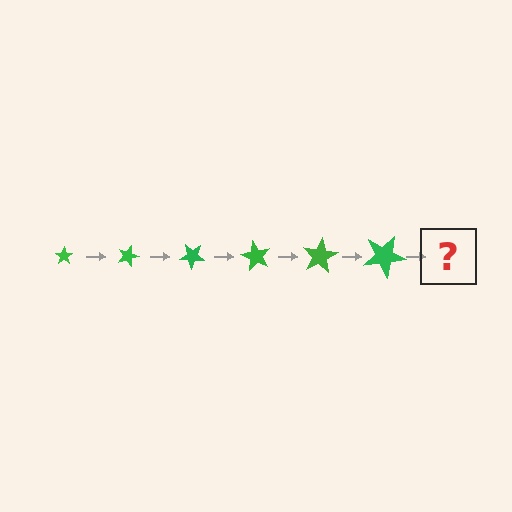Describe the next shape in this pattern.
It should be a star, larger than the previous one and rotated 120 degrees from the start.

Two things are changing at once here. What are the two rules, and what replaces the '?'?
The two rules are that the star grows larger each step and it rotates 20 degrees each step. The '?' should be a star, larger than the previous one and rotated 120 degrees from the start.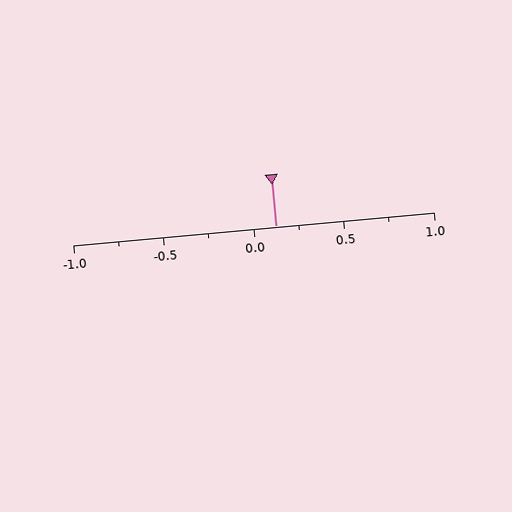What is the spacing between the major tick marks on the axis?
The major ticks are spaced 0.5 apart.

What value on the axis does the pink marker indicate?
The marker indicates approximately 0.12.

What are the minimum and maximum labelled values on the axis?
The axis runs from -1.0 to 1.0.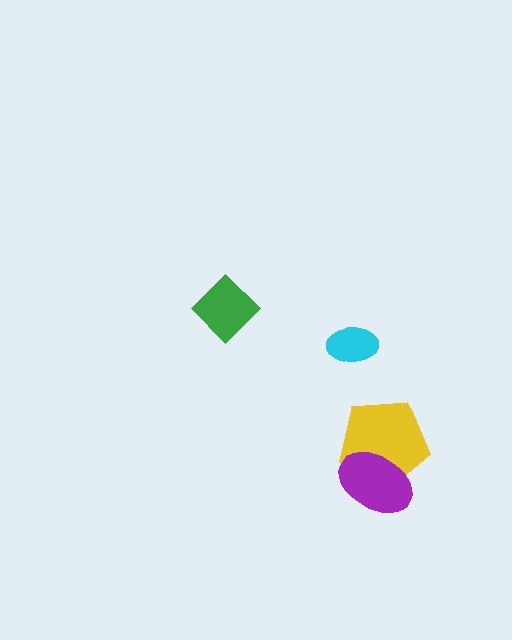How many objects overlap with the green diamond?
0 objects overlap with the green diamond.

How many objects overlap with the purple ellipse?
1 object overlaps with the purple ellipse.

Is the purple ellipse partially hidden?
No, no other shape covers it.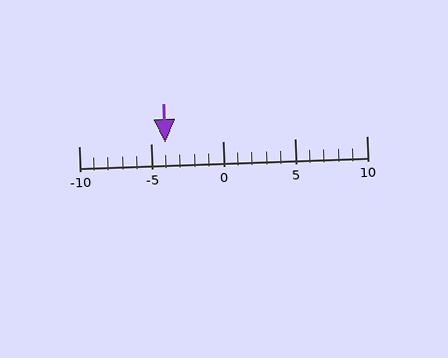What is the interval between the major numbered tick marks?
The major tick marks are spaced 5 units apart.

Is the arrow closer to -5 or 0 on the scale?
The arrow is closer to -5.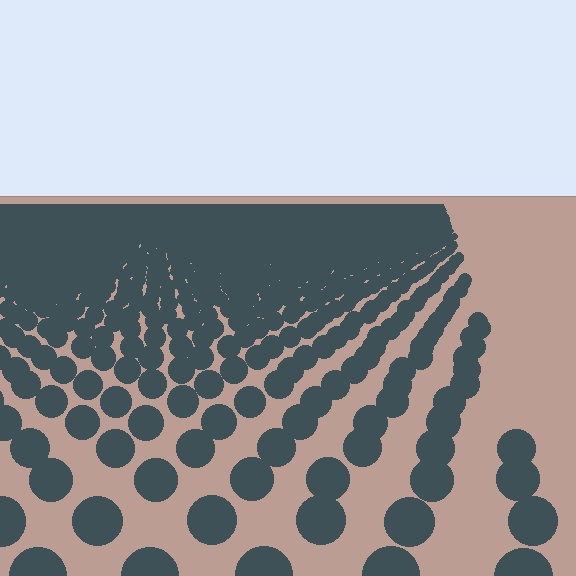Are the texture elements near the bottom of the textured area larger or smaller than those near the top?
Larger. Near the bottom, elements are closer to the viewer and appear at a bigger on-screen size.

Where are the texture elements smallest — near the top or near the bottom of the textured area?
Near the top.